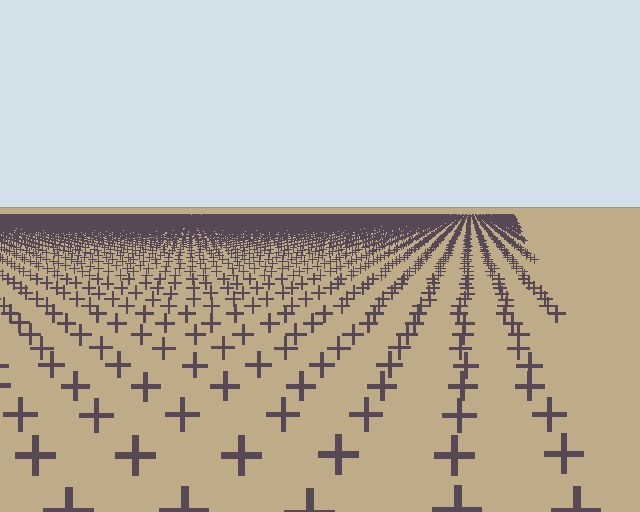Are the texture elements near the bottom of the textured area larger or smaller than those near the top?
Larger. Near the bottom, elements are closer to the viewer and appear at a bigger on-screen size.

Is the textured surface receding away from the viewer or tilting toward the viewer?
The surface is receding away from the viewer. Texture elements get smaller and denser toward the top.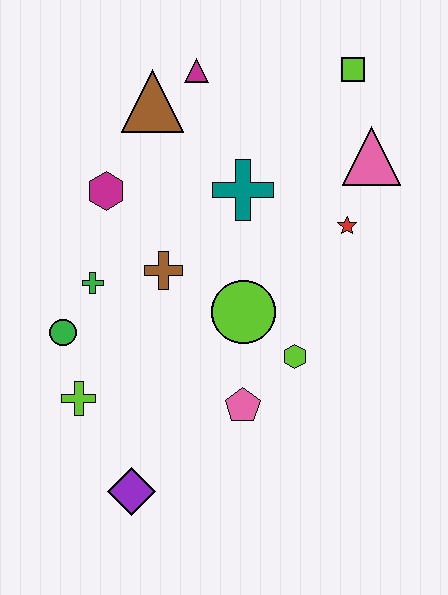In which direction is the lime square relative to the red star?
The lime square is above the red star.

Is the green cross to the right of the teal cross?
No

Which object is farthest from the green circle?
The lime square is farthest from the green circle.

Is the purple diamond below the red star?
Yes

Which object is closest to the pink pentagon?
The lime hexagon is closest to the pink pentagon.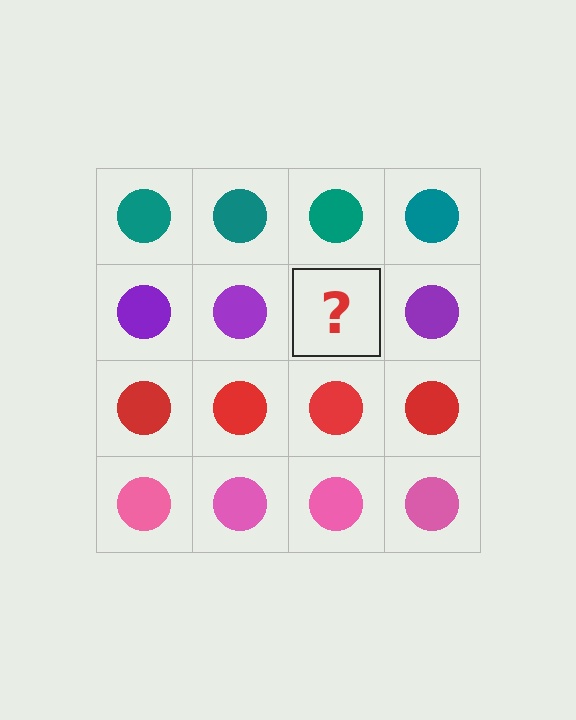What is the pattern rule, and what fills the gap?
The rule is that each row has a consistent color. The gap should be filled with a purple circle.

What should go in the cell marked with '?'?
The missing cell should contain a purple circle.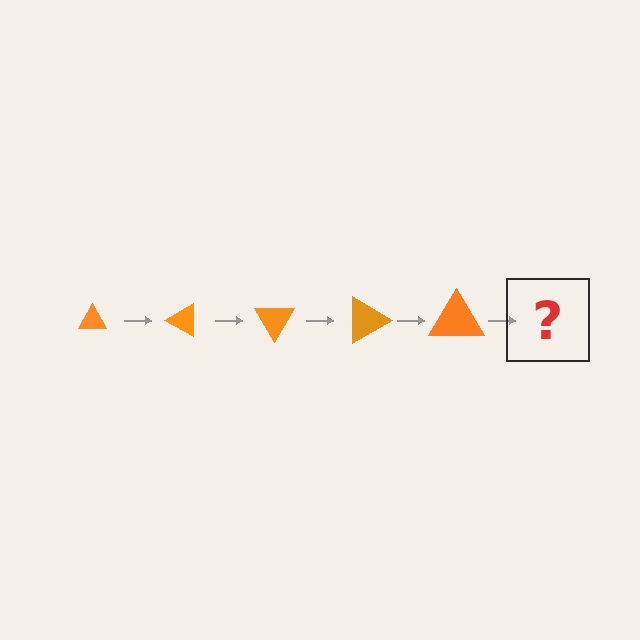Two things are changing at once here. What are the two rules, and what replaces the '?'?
The two rules are that the triangle grows larger each step and it rotates 30 degrees each step. The '?' should be a triangle, larger than the previous one and rotated 150 degrees from the start.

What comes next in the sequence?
The next element should be a triangle, larger than the previous one and rotated 150 degrees from the start.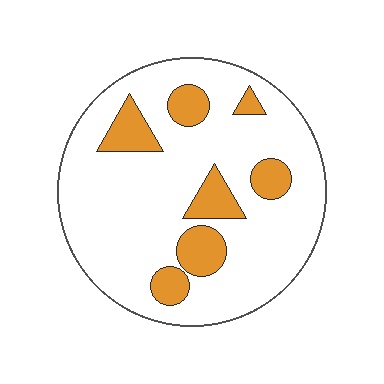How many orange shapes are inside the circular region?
7.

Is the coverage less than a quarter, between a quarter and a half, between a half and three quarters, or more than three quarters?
Less than a quarter.